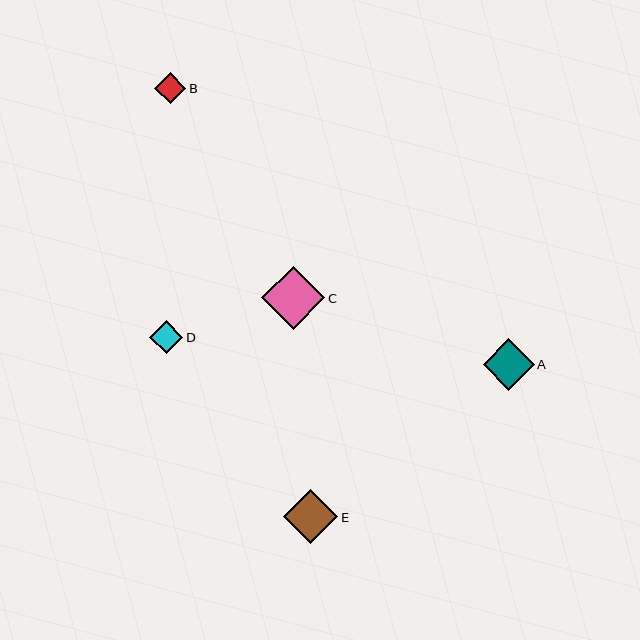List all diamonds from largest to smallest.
From largest to smallest: C, E, A, D, B.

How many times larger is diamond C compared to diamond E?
Diamond C is approximately 1.2 times the size of diamond E.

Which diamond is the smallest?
Diamond B is the smallest with a size of approximately 31 pixels.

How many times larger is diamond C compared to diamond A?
Diamond C is approximately 1.2 times the size of diamond A.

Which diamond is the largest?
Diamond C is the largest with a size of approximately 63 pixels.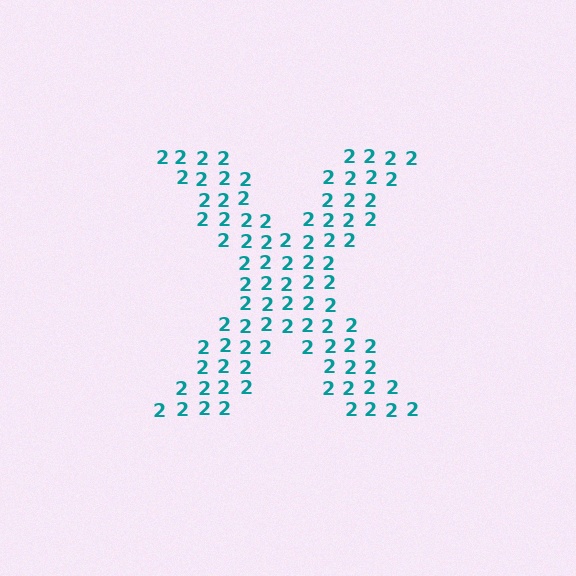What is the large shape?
The large shape is the letter X.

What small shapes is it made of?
It is made of small digit 2's.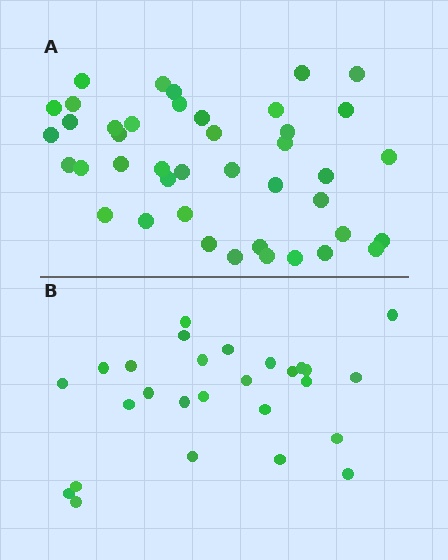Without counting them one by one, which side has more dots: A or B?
Region A (the top region) has more dots.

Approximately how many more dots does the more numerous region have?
Region A has approximately 15 more dots than region B.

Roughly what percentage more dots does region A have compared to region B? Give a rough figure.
About 55% more.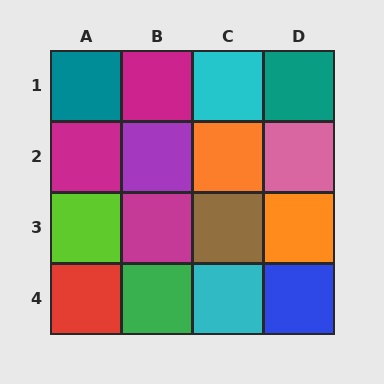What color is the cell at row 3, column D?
Orange.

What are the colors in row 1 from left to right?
Teal, magenta, cyan, teal.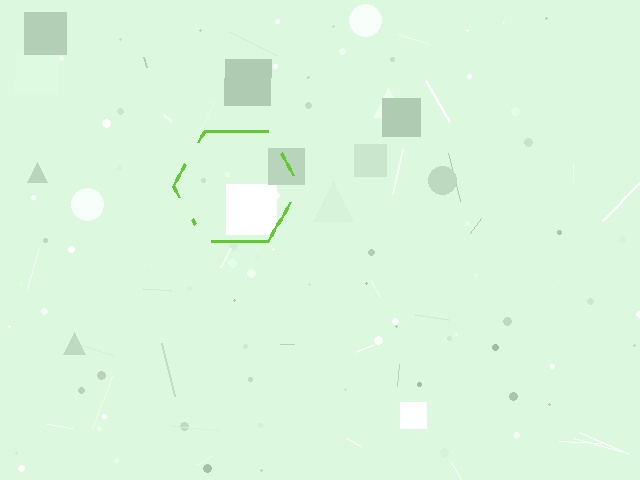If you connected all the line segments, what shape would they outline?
They would outline a hexagon.